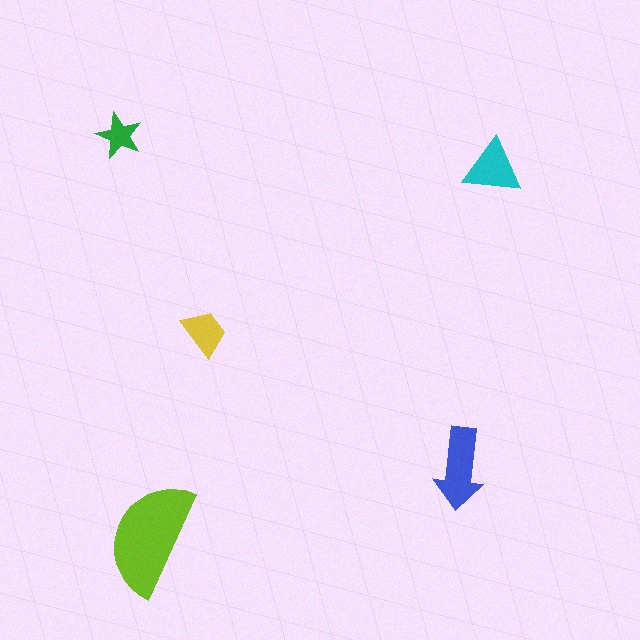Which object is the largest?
The lime semicircle.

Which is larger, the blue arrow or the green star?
The blue arrow.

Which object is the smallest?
The green star.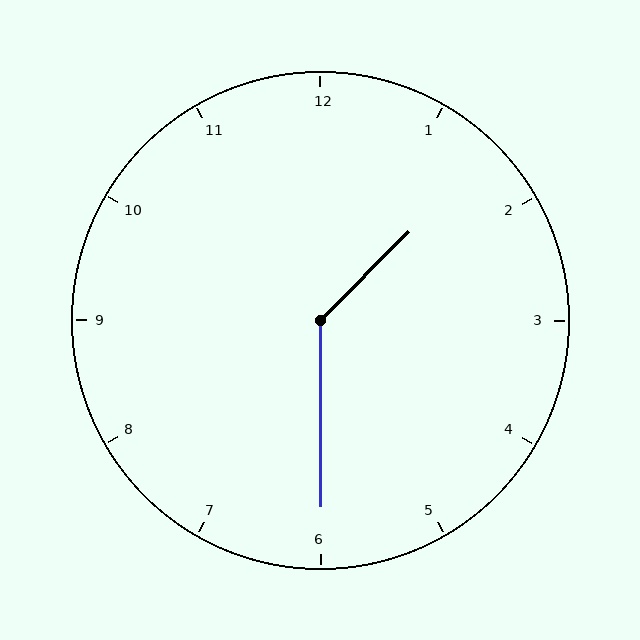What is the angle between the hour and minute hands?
Approximately 135 degrees.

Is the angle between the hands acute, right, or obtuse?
It is obtuse.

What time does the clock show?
1:30.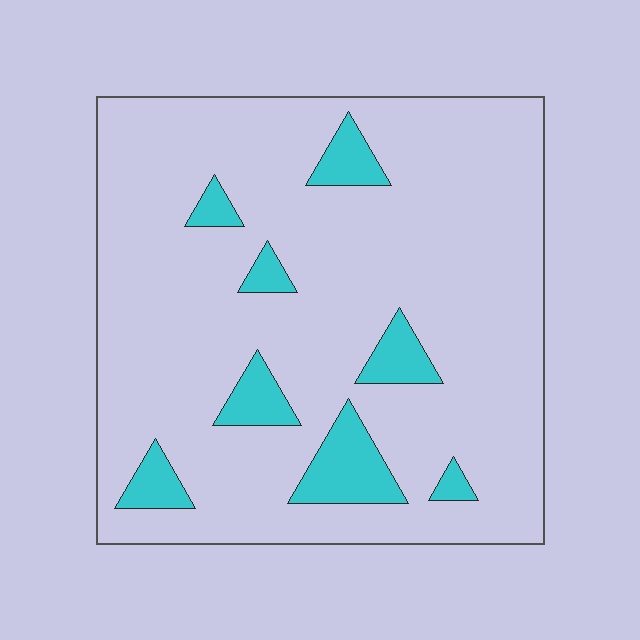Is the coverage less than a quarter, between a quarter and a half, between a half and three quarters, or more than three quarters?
Less than a quarter.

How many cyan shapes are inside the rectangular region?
8.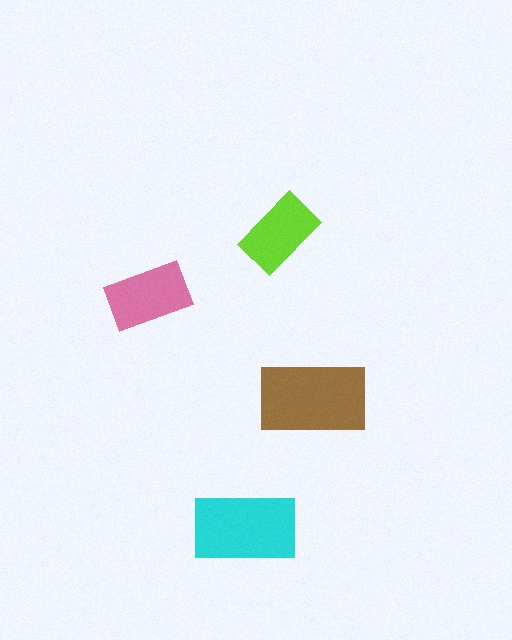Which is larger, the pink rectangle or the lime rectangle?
The pink one.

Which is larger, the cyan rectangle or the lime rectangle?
The cyan one.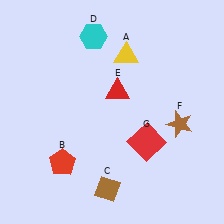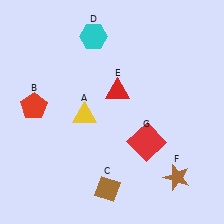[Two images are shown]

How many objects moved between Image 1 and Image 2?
3 objects moved between the two images.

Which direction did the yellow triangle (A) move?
The yellow triangle (A) moved down.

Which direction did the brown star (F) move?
The brown star (F) moved down.